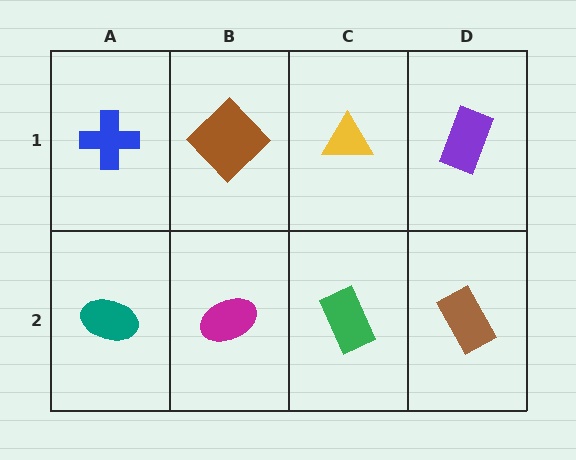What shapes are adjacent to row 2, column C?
A yellow triangle (row 1, column C), a magenta ellipse (row 2, column B), a brown rectangle (row 2, column D).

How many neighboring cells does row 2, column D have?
2.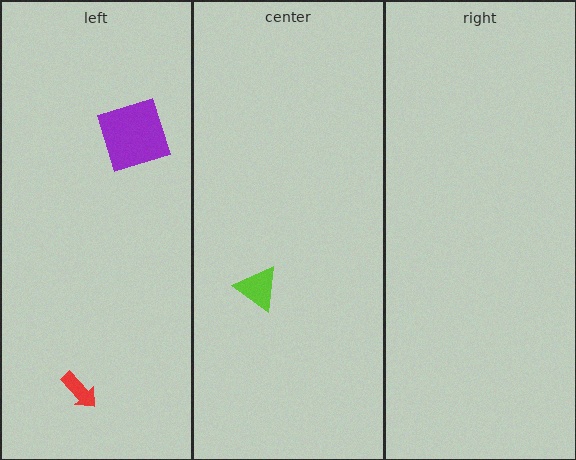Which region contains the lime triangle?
The center region.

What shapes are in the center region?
The lime triangle.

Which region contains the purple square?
The left region.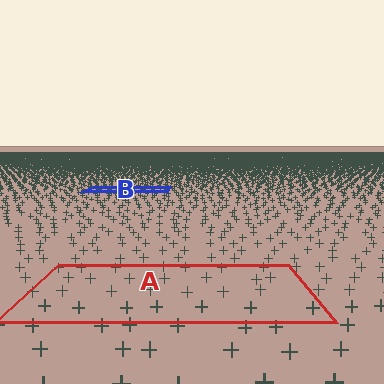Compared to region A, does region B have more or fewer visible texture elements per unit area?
Region B has more texture elements per unit area — they are packed more densely because it is farther away.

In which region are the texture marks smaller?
The texture marks are smaller in region B, because it is farther away.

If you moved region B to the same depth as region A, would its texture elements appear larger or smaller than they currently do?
They would appear larger. At a closer depth, the same texture elements are projected at a bigger on-screen size.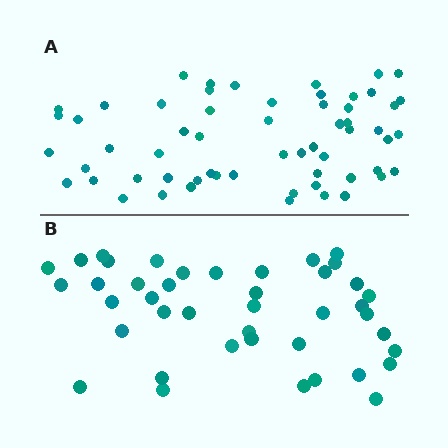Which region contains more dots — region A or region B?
Region A (the top region) has more dots.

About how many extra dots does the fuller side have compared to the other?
Region A has approximately 15 more dots than region B.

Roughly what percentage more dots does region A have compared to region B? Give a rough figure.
About 40% more.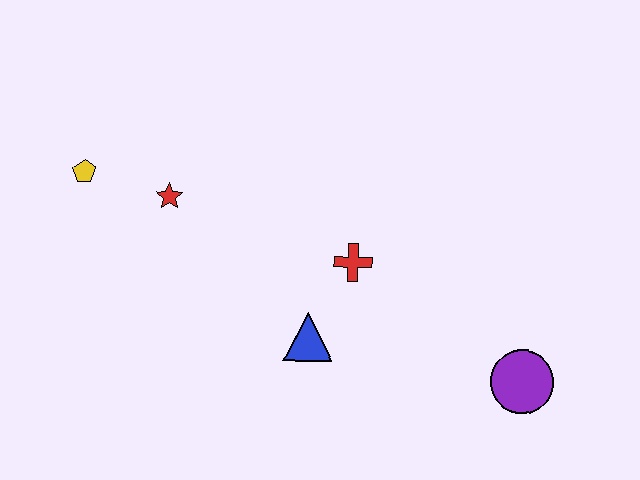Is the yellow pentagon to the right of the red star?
No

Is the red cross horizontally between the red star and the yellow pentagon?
No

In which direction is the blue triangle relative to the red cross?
The blue triangle is below the red cross.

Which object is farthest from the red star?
The purple circle is farthest from the red star.